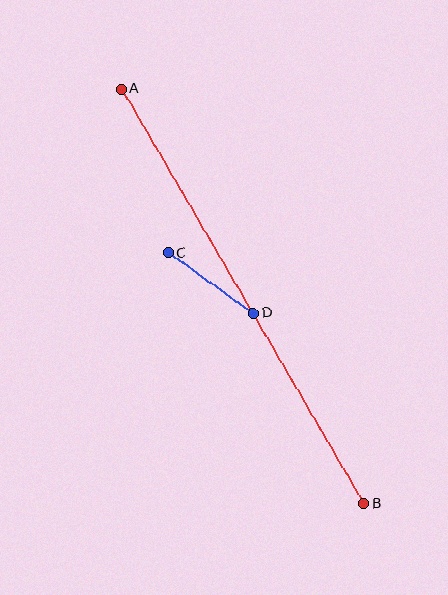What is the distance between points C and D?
The distance is approximately 104 pixels.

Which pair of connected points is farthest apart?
Points A and B are farthest apart.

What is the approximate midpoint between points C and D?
The midpoint is at approximately (211, 283) pixels.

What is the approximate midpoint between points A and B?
The midpoint is at approximately (242, 296) pixels.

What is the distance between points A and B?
The distance is approximately 480 pixels.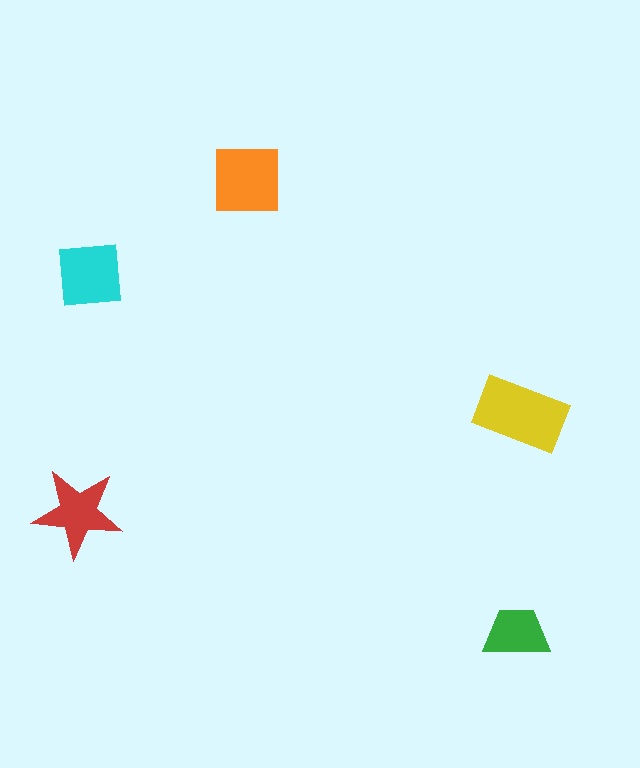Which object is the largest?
The yellow rectangle.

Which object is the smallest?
The green trapezoid.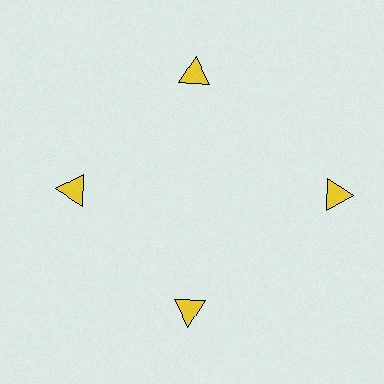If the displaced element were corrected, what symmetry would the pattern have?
It would have 4-fold rotational symmetry — the pattern would map onto itself every 90 degrees.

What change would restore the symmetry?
The symmetry would be restored by moving it inward, back onto the ring so that all 4 triangles sit at equal angles and equal distance from the center.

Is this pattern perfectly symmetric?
No. The 4 yellow triangles are arranged in a ring, but one element near the 3 o'clock position is pushed outward from the center, breaking the 4-fold rotational symmetry.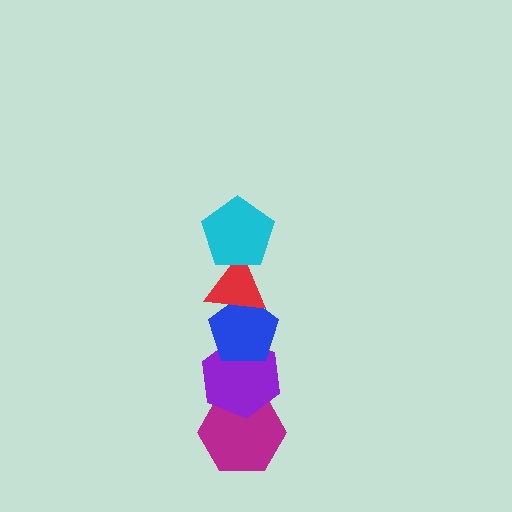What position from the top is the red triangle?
The red triangle is 2nd from the top.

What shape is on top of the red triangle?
The cyan pentagon is on top of the red triangle.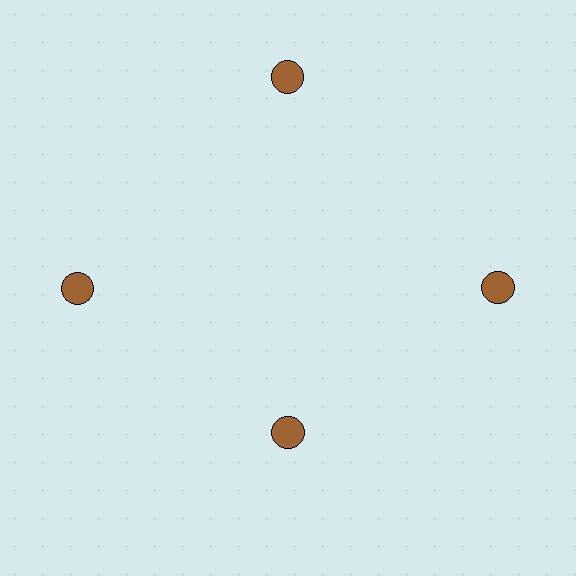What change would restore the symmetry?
The symmetry would be restored by moving it outward, back onto the ring so that all 4 circles sit at equal angles and equal distance from the center.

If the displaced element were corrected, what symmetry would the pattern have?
It would have 4-fold rotational symmetry — the pattern would map onto itself every 90 degrees.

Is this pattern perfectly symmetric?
No. The 4 brown circles are arranged in a ring, but one element near the 6 o'clock position is pulled inward toward the center, breaking the 4-fold rotational symmetry.